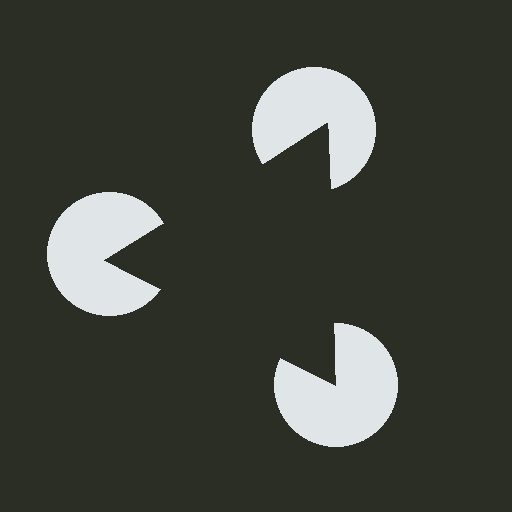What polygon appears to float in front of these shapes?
An illusory triangle — its edges are inferred from the aligned wedge cuts in the pac-man discs, not physically drawn.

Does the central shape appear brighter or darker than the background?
It typically appears slightly darker than the background, even though no actual brightness change is drawn.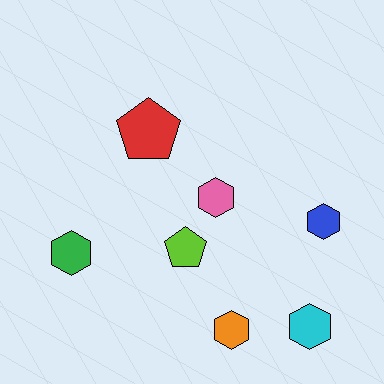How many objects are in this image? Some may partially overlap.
There are 7 objects.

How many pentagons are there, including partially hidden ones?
There are 2 pentagons.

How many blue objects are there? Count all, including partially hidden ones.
There is 1 blue object.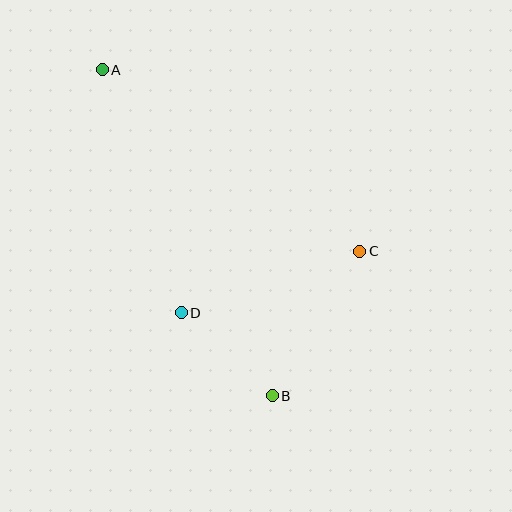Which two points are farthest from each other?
Points A and B are farthest from each other.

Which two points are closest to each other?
Points B and D are closest to each other.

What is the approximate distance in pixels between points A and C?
The distance between A and C is approximately 315 pixels.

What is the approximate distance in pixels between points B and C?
The distance between B and C is approximately 169 pixels.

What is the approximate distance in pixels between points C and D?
The distance between C and D is approximately 189 pixels.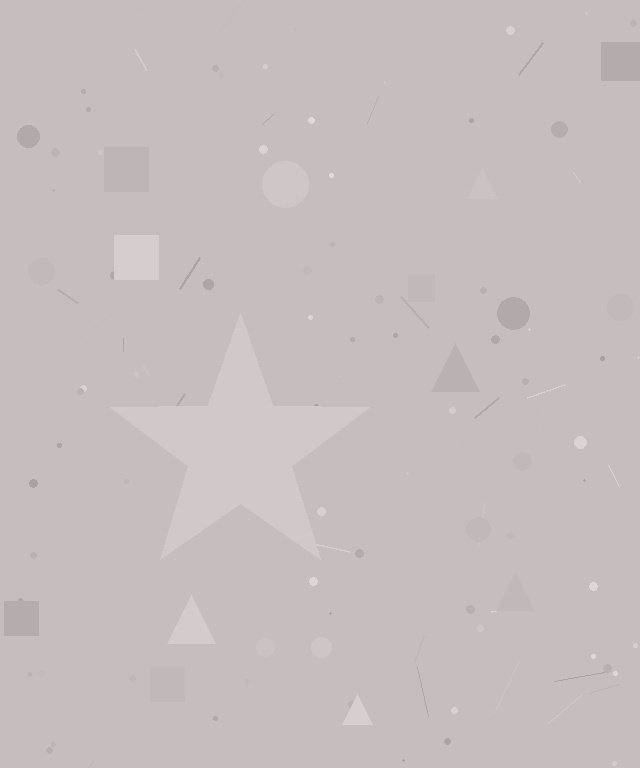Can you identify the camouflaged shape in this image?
The camouflaged shape is a star.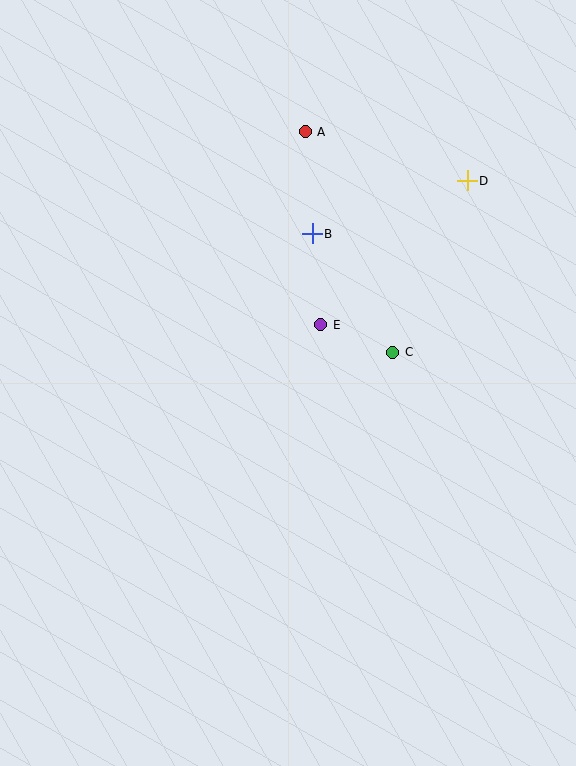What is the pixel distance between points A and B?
The distance between A and B is 102 pixels.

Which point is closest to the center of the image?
Point E at (321, 325) is closest to the center.